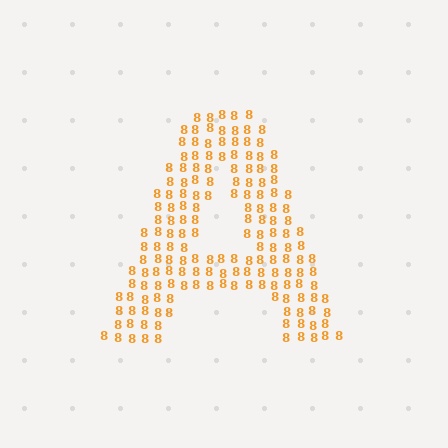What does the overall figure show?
The overall figure shows the letter A.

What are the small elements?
The small elements are digit 8's.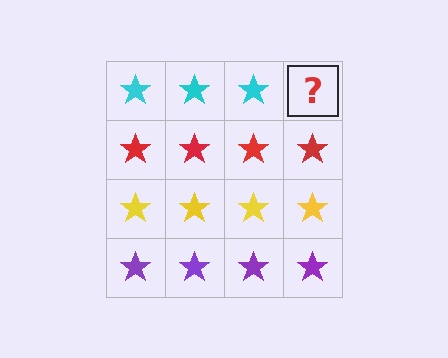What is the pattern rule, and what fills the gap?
The rule is that each row has a consistent color. The gap should be filled with a cyan star.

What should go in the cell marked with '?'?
The missing cell should contain a cyan star.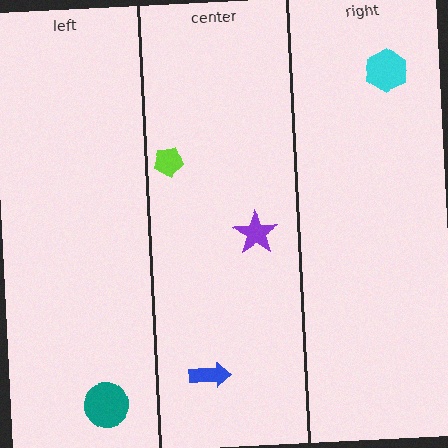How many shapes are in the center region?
3.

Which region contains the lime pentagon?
The center region.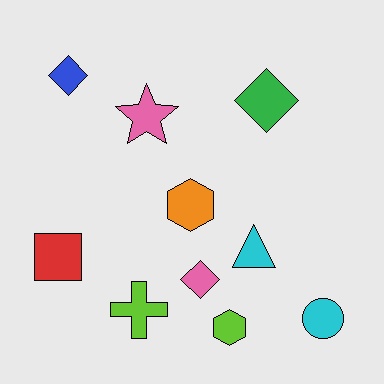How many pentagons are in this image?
There are no pentagons.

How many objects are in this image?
There are 10 objects.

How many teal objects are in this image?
There are no teal objects.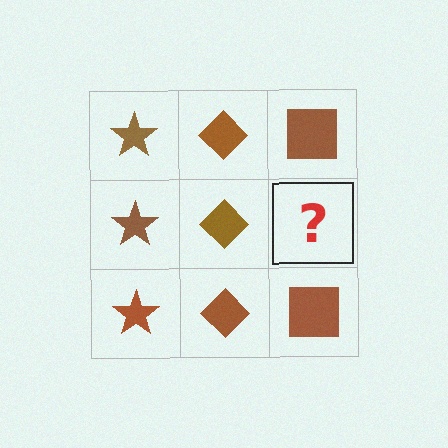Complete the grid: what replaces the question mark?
The question mark should be replaced with a brown square.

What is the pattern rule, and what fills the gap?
The rule is that each column has a consistent shape. The gap should be filled with a brown square.